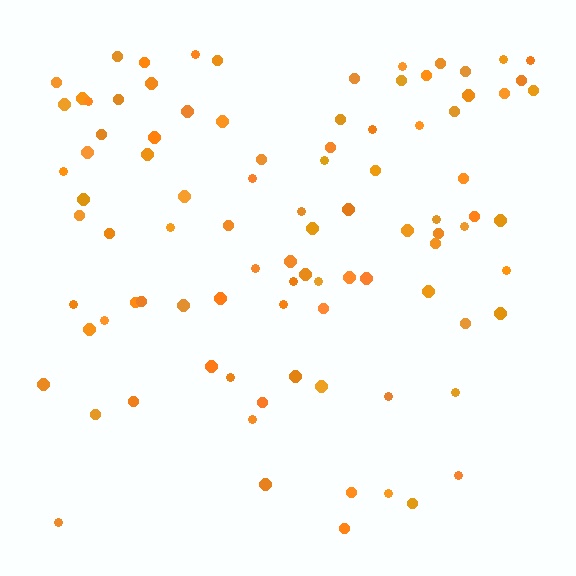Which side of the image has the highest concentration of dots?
The top.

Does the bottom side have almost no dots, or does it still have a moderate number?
Still a moderate number, just noticeably fewer than the top.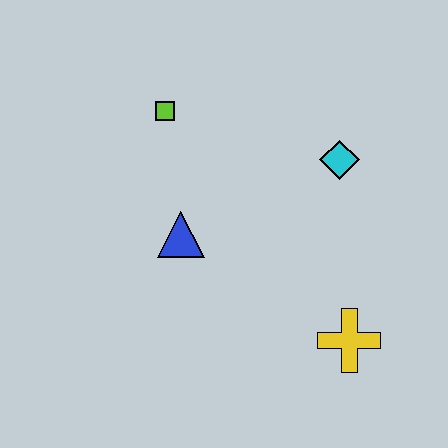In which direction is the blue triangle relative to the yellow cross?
The blue triangle is to the left of the yellow cross.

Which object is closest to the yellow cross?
The cyan diamond is closest to the yellow cross.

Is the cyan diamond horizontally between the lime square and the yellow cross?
Yes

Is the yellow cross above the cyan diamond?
No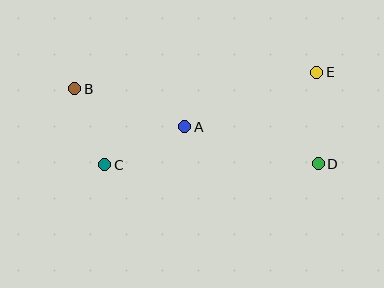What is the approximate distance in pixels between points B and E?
The distance between B and E is approximately 243 pixels.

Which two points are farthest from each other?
Points B and D are farthest from each other.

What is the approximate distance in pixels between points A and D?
The distance between A and D is approximately 139 pixels.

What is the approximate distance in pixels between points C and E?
The distance between C and E is approximately 231 pixels.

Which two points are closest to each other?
Points B and C are closest to each other.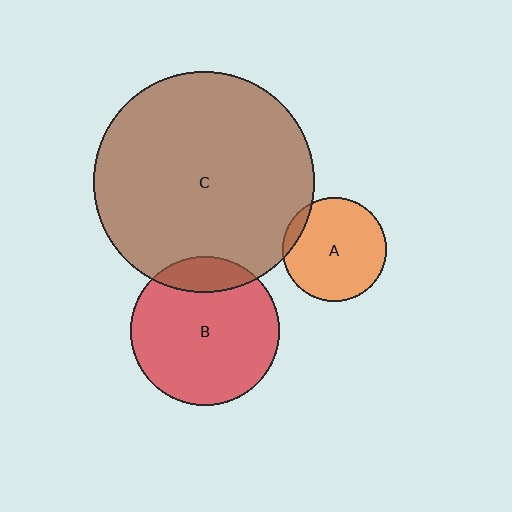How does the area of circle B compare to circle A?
Approximately 2.0 times.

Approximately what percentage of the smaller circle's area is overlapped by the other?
Approximately 15%.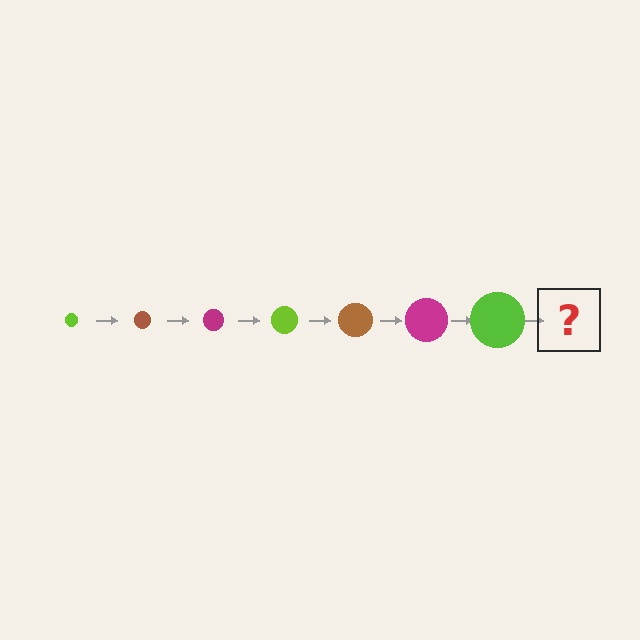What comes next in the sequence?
The next element should be a brown circle, larger than the previous one.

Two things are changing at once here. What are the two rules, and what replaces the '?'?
The two rules are that the circle grows larger each step and the color cycles through lime, brown, and magenta. The '?' should be a brown circle, larger than the previous one.